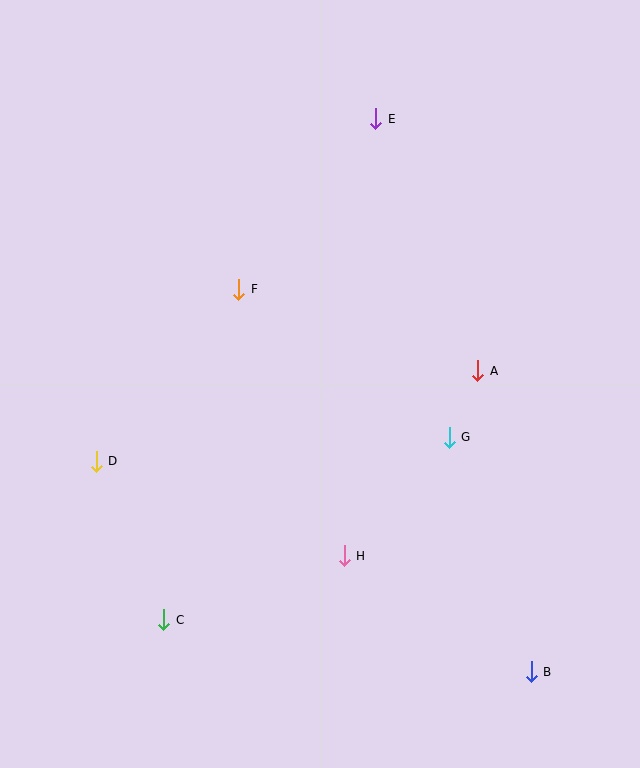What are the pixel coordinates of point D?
Point D is at (96, 461).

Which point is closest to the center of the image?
Point F at (239, 289) is closest to the center.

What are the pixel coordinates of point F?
Point F is at (239, 289).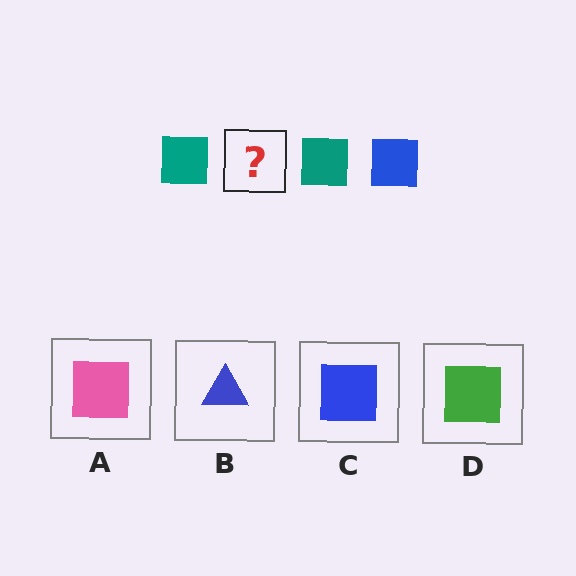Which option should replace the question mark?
Option C.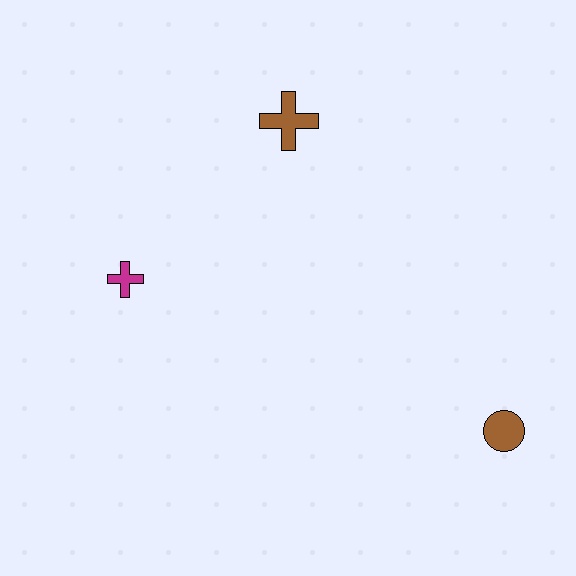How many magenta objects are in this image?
There is 1 magenta object.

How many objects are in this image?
There are 3 objects.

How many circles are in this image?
There is 1 circle.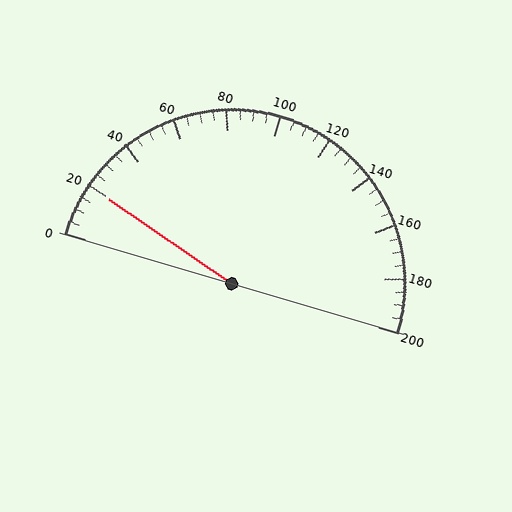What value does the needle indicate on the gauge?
The needle indicates approximately 20.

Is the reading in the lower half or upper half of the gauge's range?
The reading is in the lower half of the range (0 to 200).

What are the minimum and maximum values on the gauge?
The gauge ranges from 0 to 200.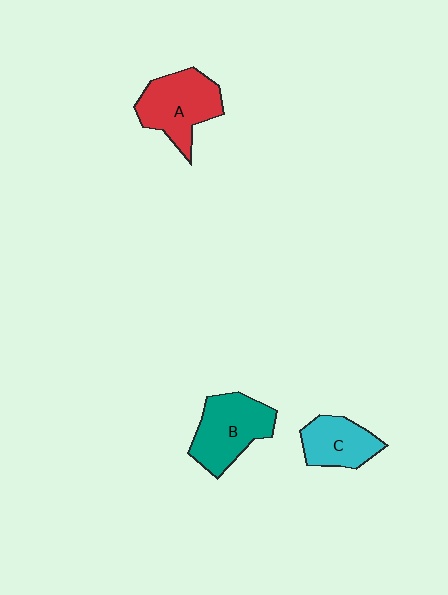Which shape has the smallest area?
Shape C (cyan).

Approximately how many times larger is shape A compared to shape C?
Approximately 1.4 times.